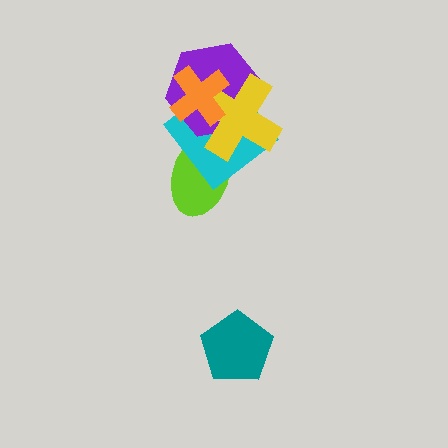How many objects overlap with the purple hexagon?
3 objects overlap with the purple hexagon.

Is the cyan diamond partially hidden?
Yes, it is partially covered by another shape.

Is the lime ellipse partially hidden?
Yes, it is partially covered by another shape.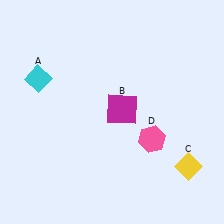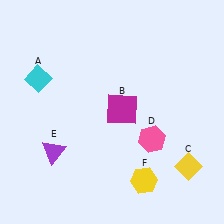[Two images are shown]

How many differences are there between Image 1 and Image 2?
There are 2 differences between the two images.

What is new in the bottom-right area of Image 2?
A yellow hexagon (F) was added in the bottom-right area of Image 2.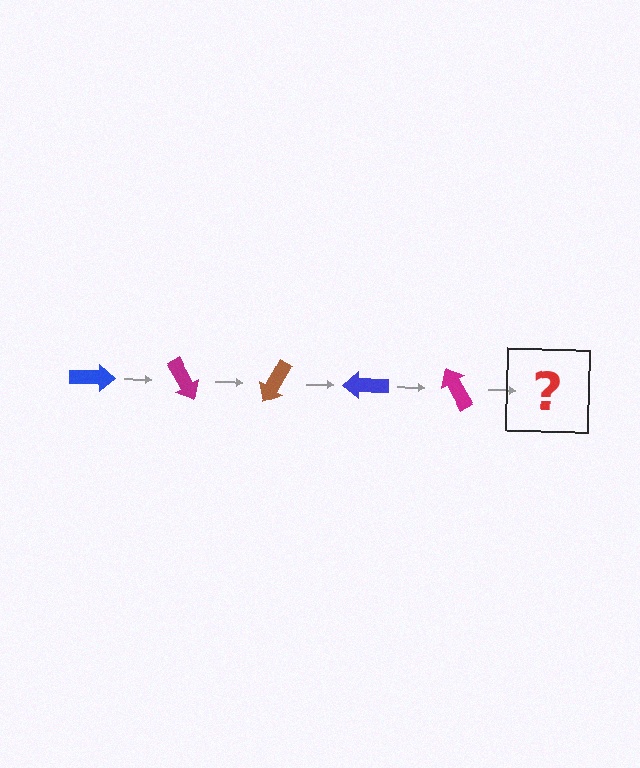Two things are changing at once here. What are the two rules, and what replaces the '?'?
The two rules are that it rotates 60 degrees each step and the color cycles through blue, magenta, and brown. The '?' should be a brown arrow, rotated 300 degrees from the start.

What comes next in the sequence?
The next element should be a brown arrow, rotated 300 degrees from the start.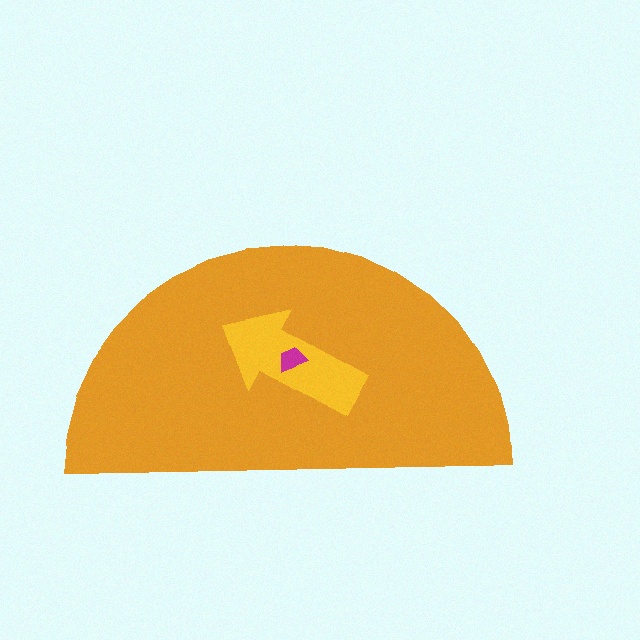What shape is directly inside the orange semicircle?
The yellow arrow.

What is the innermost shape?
The magenta trapezoid.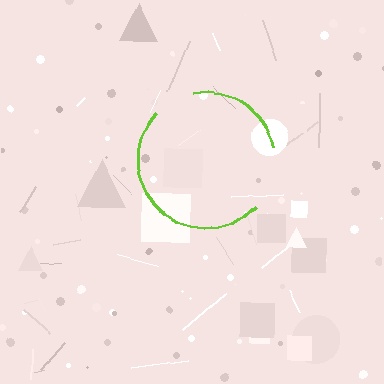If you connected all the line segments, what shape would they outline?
They would outline a circle.